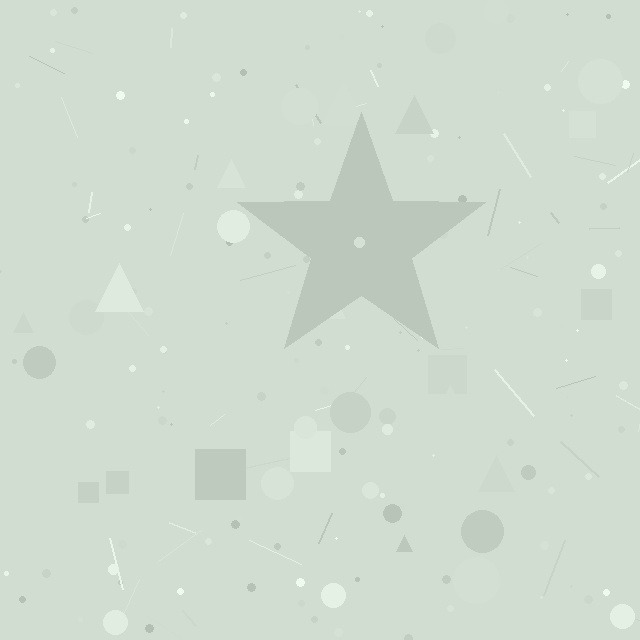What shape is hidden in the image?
A star is hidden in the image.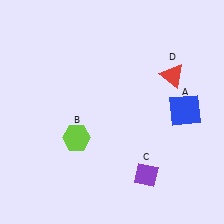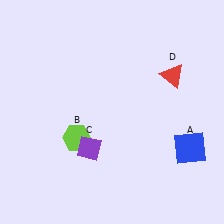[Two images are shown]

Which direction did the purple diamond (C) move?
The purple diamond (C) moved left.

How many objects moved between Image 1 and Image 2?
2 objects moved between the two images.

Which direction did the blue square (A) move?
The blue square (A) moved down.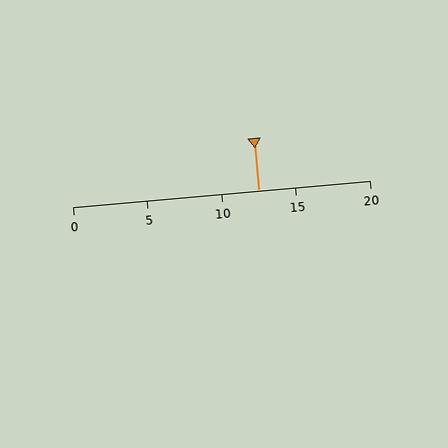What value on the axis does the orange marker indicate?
The marker indicates approximately 12.5.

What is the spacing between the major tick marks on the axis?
The major ticks are spaced 5 apart.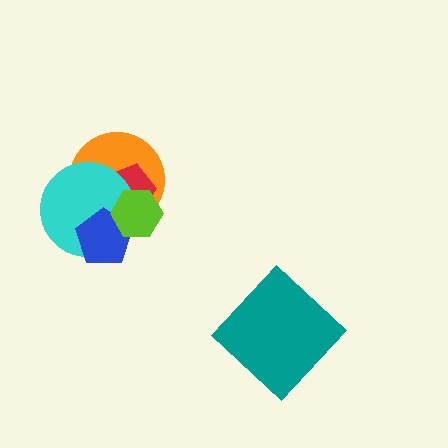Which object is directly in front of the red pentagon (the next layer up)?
The cyan circle is directly in front of the red pentagon.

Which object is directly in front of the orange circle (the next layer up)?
The red pentagon is directly in front of the orange circle.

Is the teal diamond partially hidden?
No, no other shape covers it.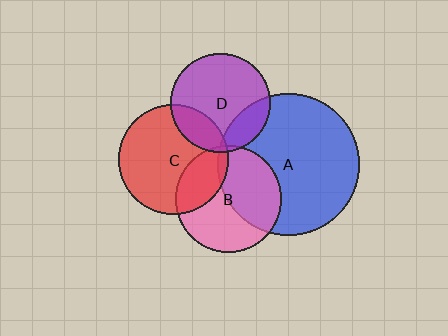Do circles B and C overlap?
Yes.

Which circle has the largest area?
Circle A (blue).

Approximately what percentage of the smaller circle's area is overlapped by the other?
Approximately 25%.